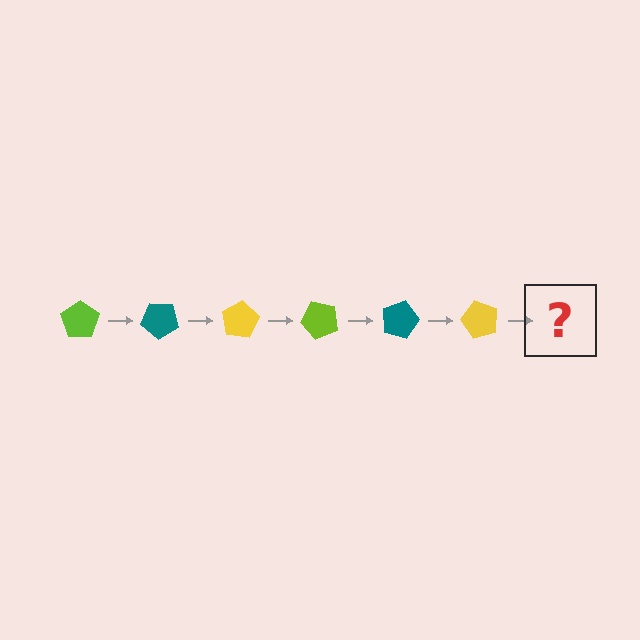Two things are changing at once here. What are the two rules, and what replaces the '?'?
The two rules are that it rotates 40 degrees each step and the color cycles through lime, teal, and yellow. The '?' should be a lime pentagon, rotated 240 degrees from the start.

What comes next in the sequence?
The next element should be a lime pentagon, rotated 240 degrees from the start.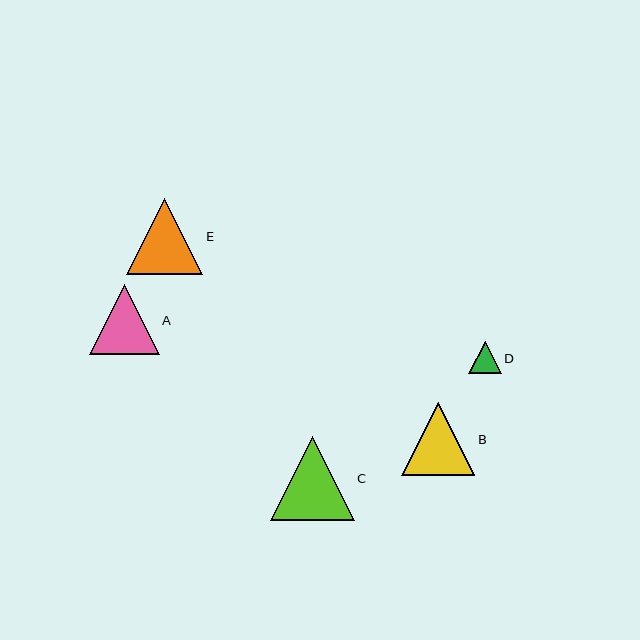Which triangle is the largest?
Triangle C is the largest with a size of approximately 84 pixels.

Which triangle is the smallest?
Triangle D is the smallest with a size of approximately 32 pixels.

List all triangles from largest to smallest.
From largest to smallest: C, E, B, A, D.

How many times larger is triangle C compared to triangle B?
Triangle C is approximately 1.1 times the size of triangle B.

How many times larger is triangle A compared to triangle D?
Triangle A is approximately 2.2 times the size of triangle D.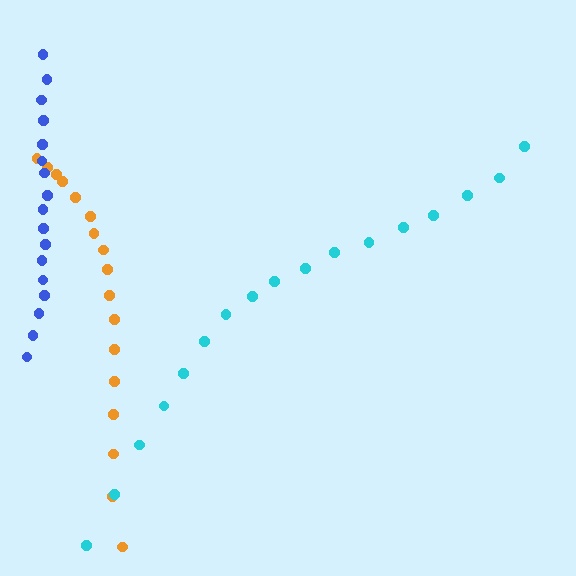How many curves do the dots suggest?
There are 3 distinct paths.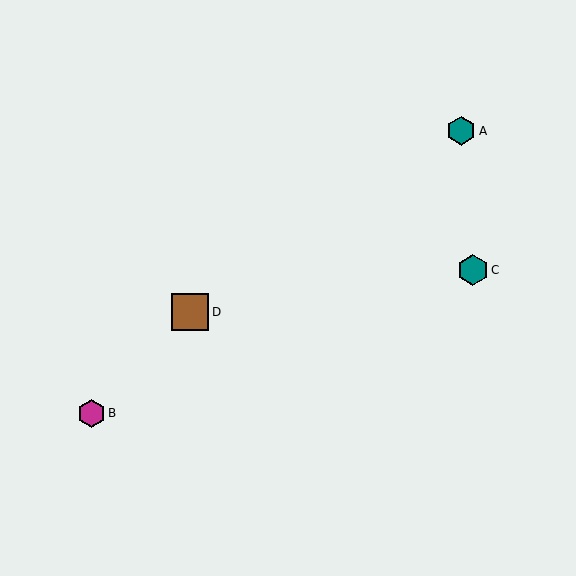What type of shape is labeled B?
Shape B is a magenta hexagon.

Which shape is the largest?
The brown square (labeled D) is the largest.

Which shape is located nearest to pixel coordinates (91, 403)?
The magenta hexagon (labeled B) at (92, 413) is nearest to that location.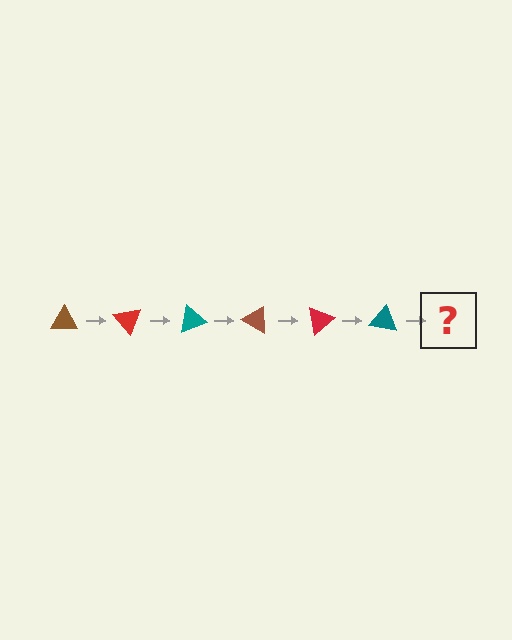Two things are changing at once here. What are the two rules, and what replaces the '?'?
The two rules are that it rotates 50 degrees each step and the color cycles through brown, red, and teal. The '?' should be a brown triangle, rotated 300 degrees from the start.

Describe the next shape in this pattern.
It should be a brown triangle, rotated 300 degrees from the start.